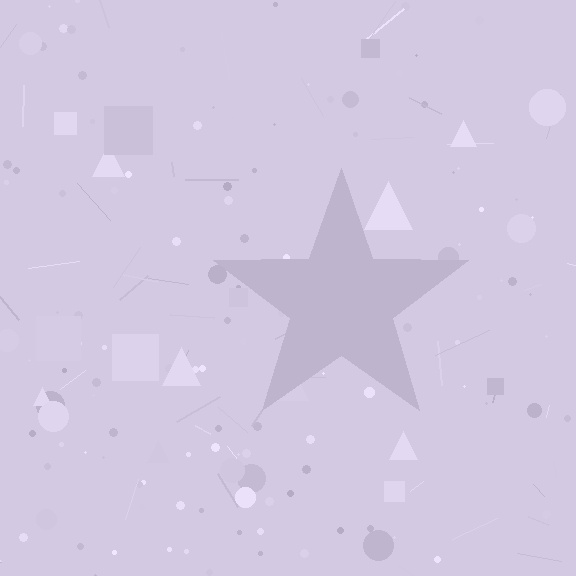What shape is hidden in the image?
A star is hidden in the image.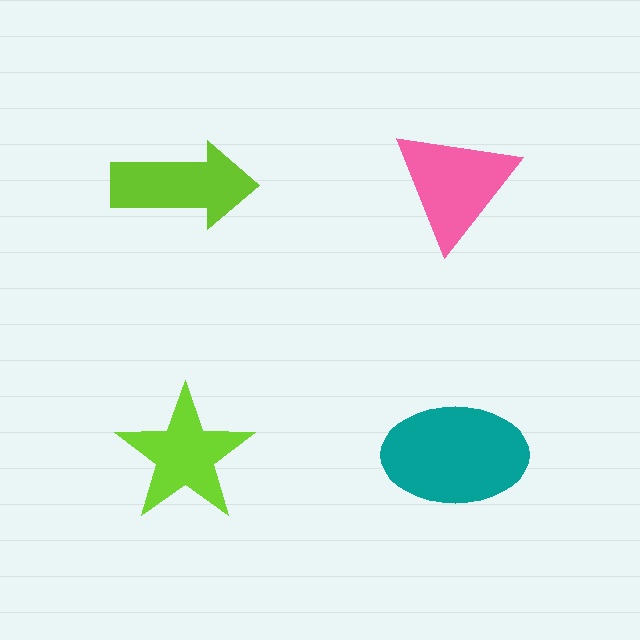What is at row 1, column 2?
A pink triangle.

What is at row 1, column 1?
A lime arrow.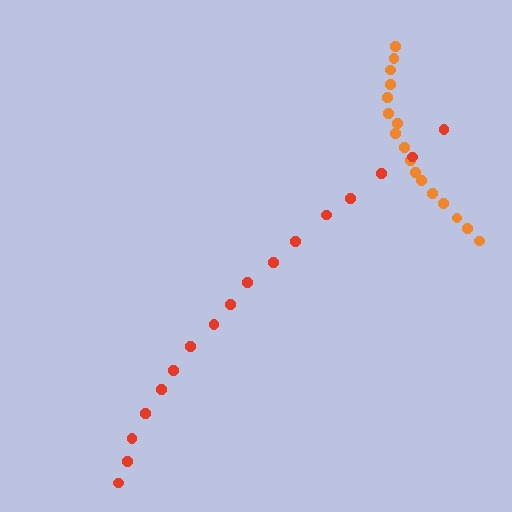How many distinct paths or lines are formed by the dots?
There are 2 distinct paths.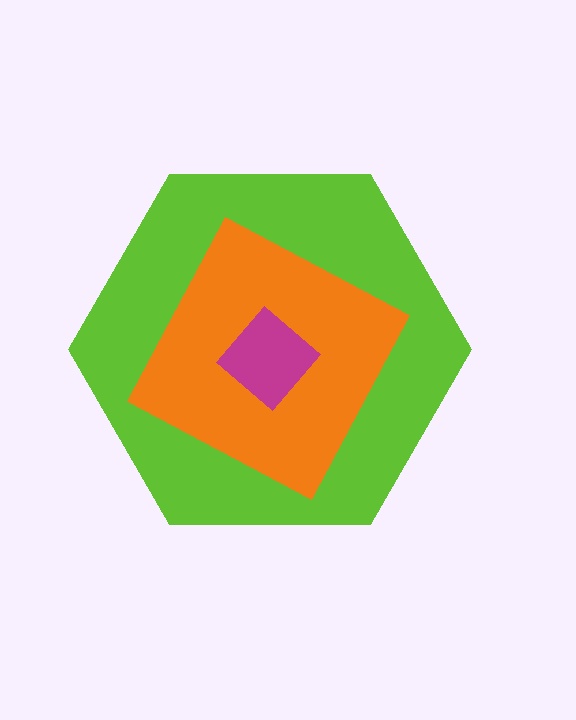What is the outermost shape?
The lime hexagon.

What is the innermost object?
The magenta diamond.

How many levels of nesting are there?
3.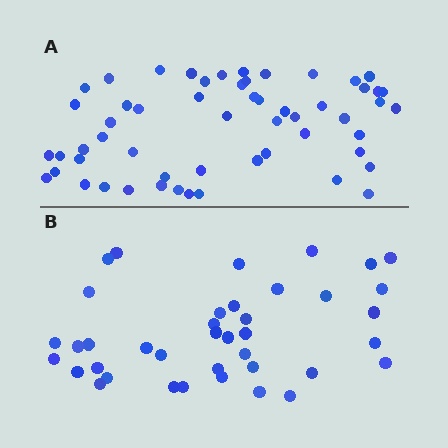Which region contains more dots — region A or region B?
Region A (the top region) has more dots.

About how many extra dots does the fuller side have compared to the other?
Region A has approximately 15 more dots than region B.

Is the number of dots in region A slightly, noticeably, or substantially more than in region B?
Region A has noticeably more, but not dramatically so. The ratio is roughly 1.4 to 1.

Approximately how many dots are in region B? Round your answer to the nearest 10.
About 40 dots. (The exact count is 39, which rounds to 40.)